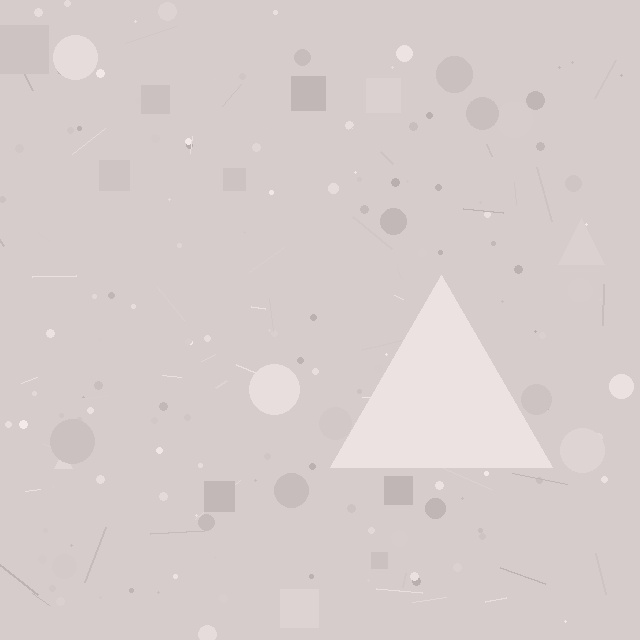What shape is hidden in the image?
A triangle is hidden in the image.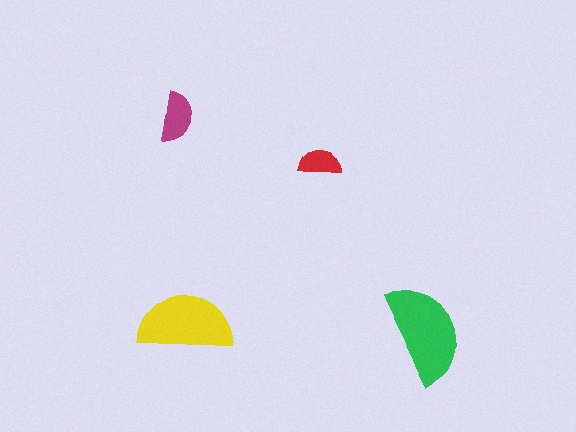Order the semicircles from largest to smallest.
the green one, the yellow one, the magenta one, the red one.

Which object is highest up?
The magenta semicircle is topmost.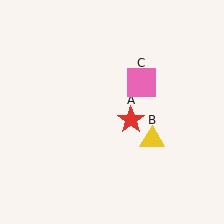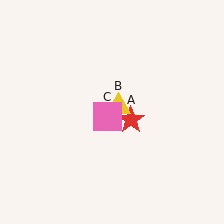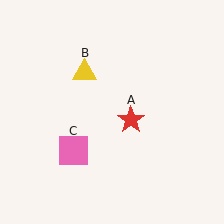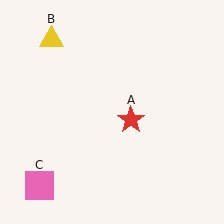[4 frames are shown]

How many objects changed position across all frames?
2 objects changed position: yellow triangle (object B), pink square (object C).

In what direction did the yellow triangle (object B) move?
The yellow triangle (object B) moved up and to the left.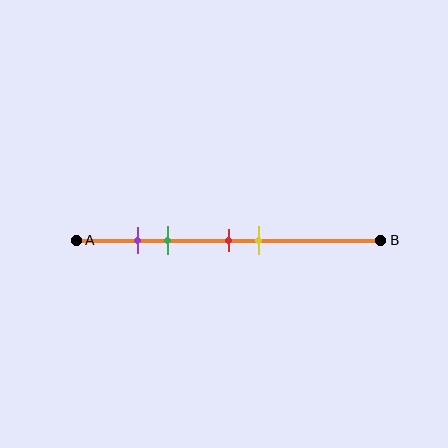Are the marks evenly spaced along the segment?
No, the marks are not evenly spaced.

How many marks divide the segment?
There are 4 marks dividing the segment.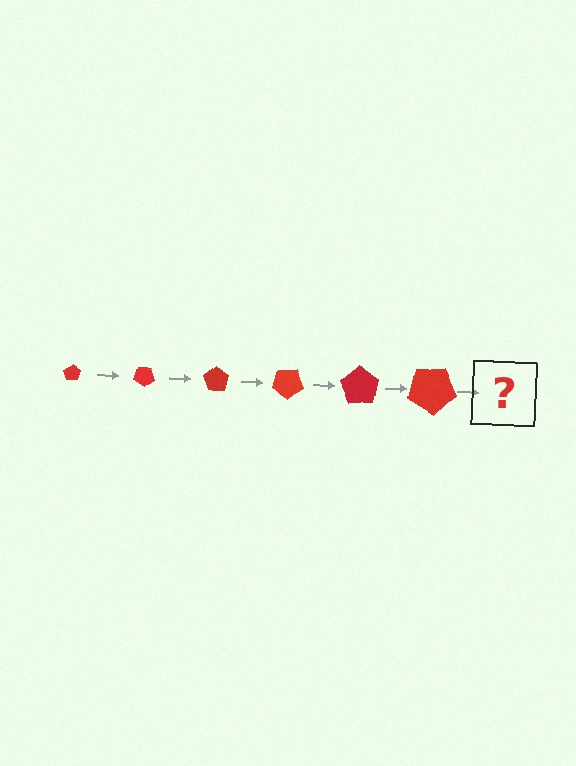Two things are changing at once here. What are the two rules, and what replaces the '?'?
The two rules are that the pentagon grows larger each step and it rotates 35 degrees each step. The '?' should be a pentagon, larger than the previous one and rotated 210 degrees from the start.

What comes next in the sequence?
The next element should be a pentagon, larger than the previous one and rotated 210 degrees from the start.